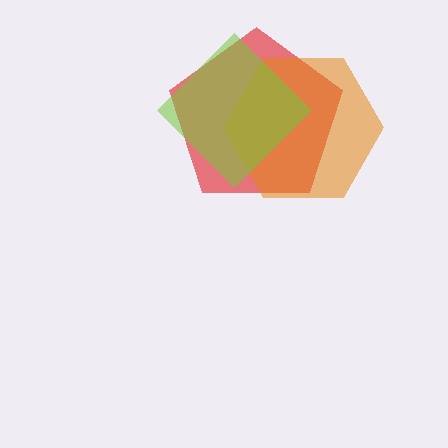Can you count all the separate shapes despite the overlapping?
Yes, there are 3 separate shapes.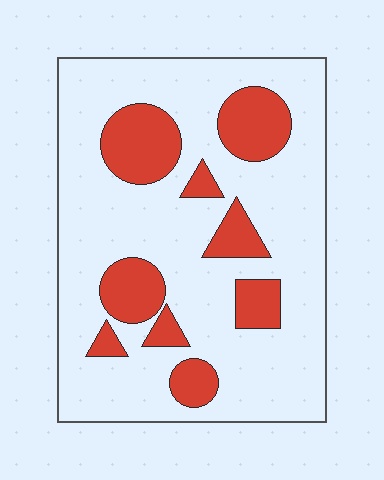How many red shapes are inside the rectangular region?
9.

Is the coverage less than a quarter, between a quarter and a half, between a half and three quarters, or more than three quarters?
Less than a quarter.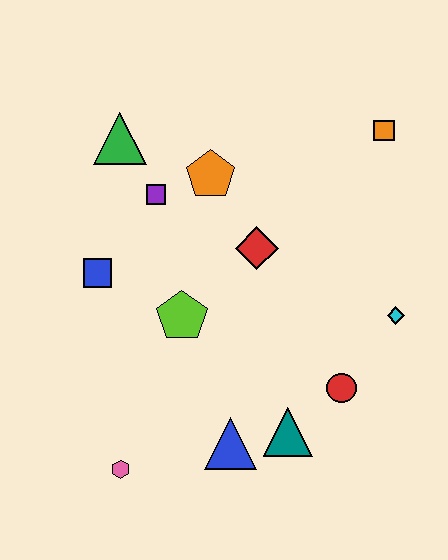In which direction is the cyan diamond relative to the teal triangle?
The cyan diamond is above the teal triangle.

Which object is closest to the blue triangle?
The teal triangle is closest to the blue triangle.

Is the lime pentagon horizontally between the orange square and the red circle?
No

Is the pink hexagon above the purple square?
No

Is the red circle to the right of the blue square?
Yes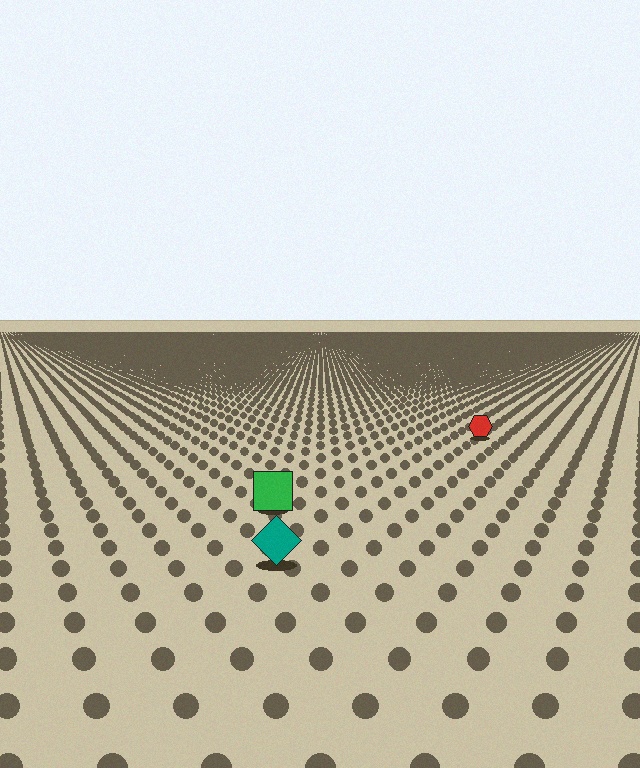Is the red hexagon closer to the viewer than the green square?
No. The green square is closer — you can tell from the texture gradient: the ground texture is coarser near it.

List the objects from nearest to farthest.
From nearest to farthest: the teal diamond, the green square, the red hexagon.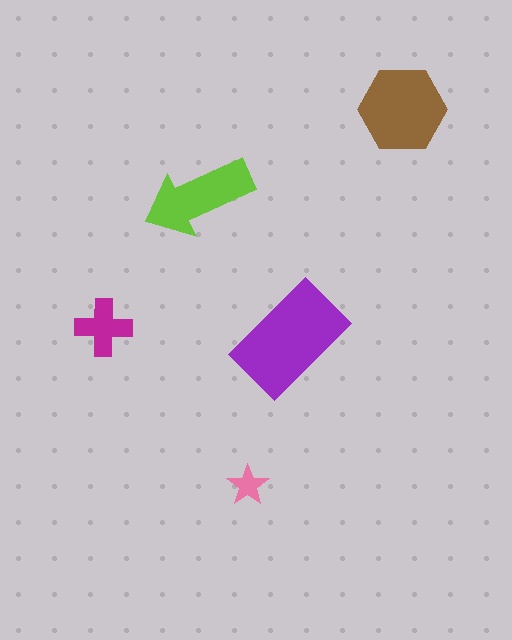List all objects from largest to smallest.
The purple rectangle, the brown hexagon, the lime arrow, the magenta cross, the pink star.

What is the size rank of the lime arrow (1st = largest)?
3rd.